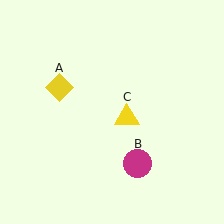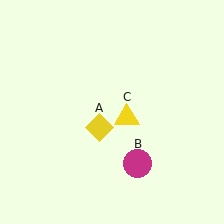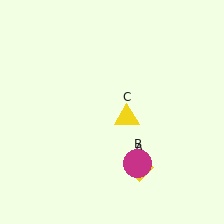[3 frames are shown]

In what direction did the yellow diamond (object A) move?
The yellow diamond (object A) moved down and to the right.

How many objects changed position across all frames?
1 object changed position: yellow diamond (object A).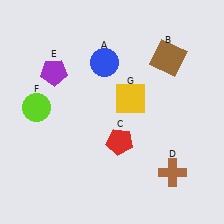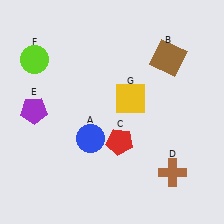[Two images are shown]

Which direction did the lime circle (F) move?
The lime circle (F) moved up.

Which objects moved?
The objects that moved are: the blue circle (A), the purple pentagon (E), the lime circle (F).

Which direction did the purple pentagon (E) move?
The purple pentagon (E) moved down.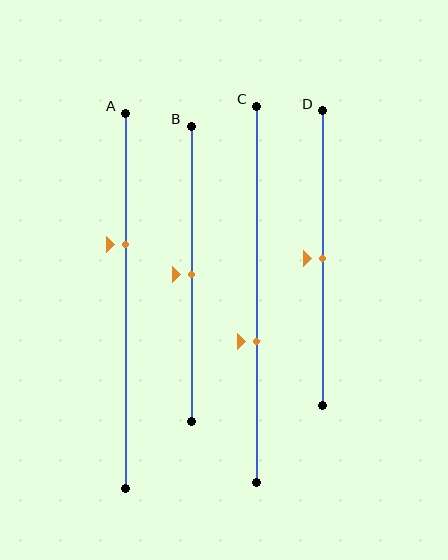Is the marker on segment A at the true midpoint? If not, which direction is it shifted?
No, the marker on segment A is shifted upward by about 15% of the segment length.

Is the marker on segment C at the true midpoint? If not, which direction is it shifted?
No, the marker on segment C is shifted downward by about 13% of the segment length.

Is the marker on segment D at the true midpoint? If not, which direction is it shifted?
Yes, the marker on segment D is at the true midpoint.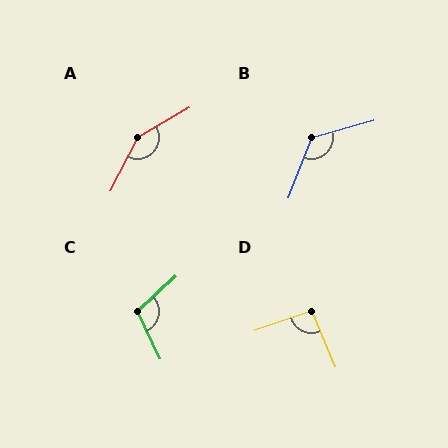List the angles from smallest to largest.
D (94°), C (108°), B (127°), A (147°).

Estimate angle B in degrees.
Approximately 127 degrees.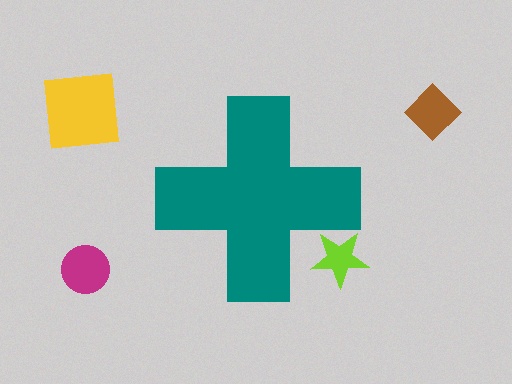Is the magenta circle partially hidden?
No, the magenta circle is fully visible.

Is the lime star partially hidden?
Yes, the lime star is partially hidden behind the teal cross.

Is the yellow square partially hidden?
No, the yellow square is fully visible.